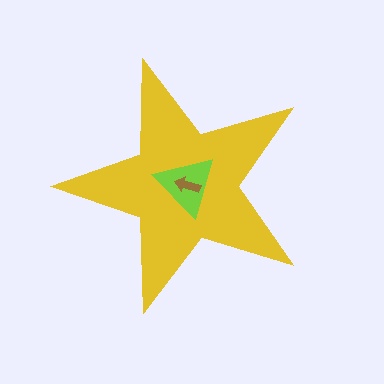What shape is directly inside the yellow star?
The lime triangle.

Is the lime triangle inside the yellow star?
Yes.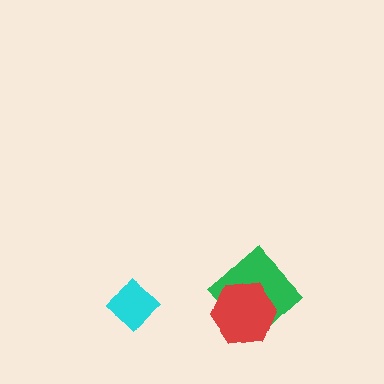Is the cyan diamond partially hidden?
No, no other shape covers it.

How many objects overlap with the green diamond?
1 object overlaps with the green diamond.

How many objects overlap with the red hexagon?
1 object overlaps with the red hexagon.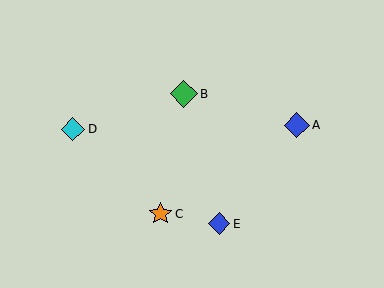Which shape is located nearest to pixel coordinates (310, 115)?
The blue diamond (labeled A) at (297, 125) is nearest to that location.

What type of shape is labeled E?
Shape E is a blue diamond.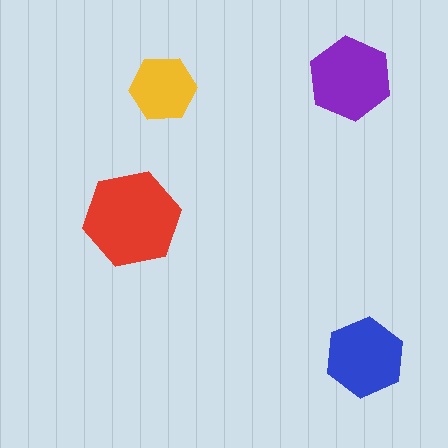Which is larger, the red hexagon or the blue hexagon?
The red one.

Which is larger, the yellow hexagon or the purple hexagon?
The purple one.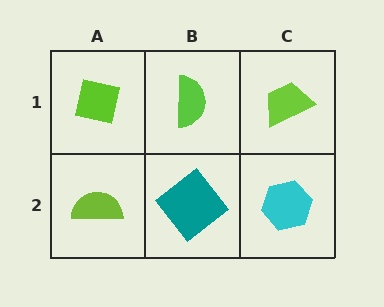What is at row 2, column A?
A lime semicircle.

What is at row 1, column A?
A lime square.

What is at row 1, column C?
A lime trapezoid.